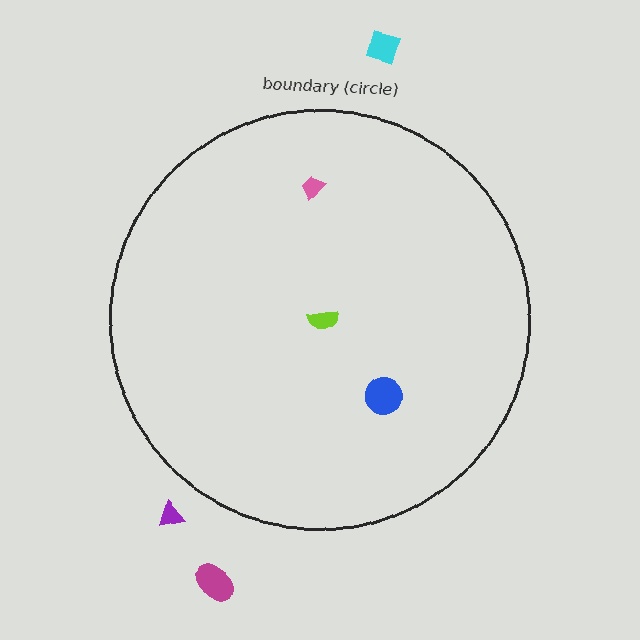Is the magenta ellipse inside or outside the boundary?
Outside.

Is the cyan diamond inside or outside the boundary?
Outside.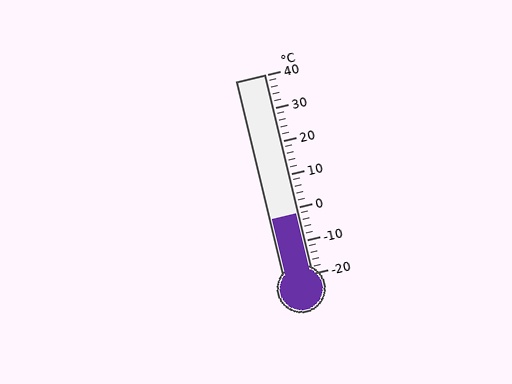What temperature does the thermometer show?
The thermometer shows approximately -2°C.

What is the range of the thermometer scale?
The thermometer scale ranges from -20°C to 40°C.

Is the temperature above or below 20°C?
The temperature is below 20°C.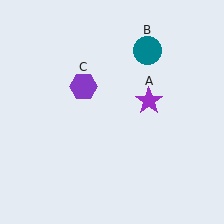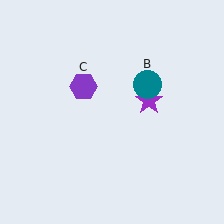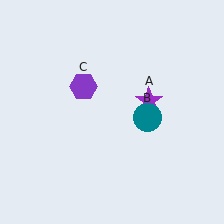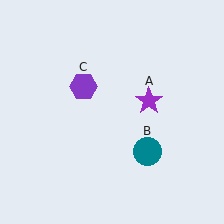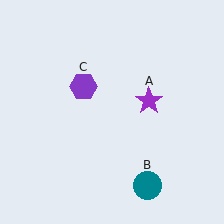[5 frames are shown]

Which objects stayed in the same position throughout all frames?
Purple star (object A) and purple hexagon (object C) remained stationary.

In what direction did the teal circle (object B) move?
The teal circle (object B) moved down.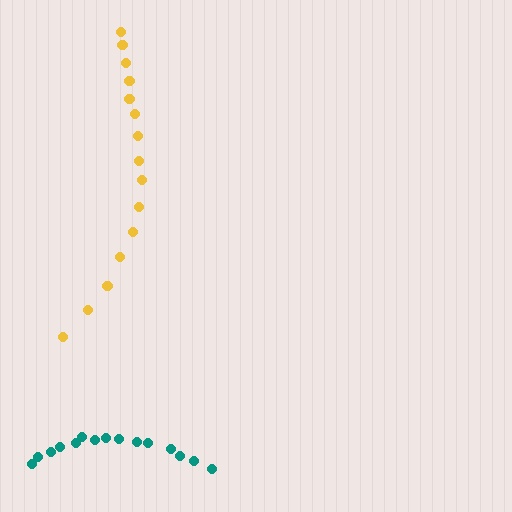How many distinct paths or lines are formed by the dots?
There are 2 distinct paths.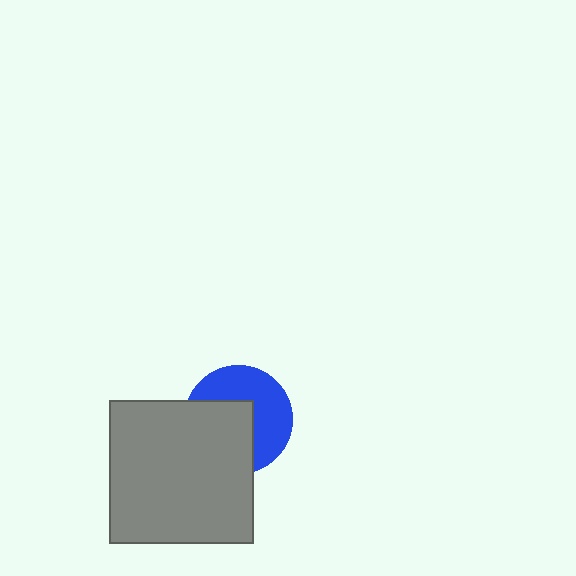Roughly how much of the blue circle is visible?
About half of it is visible (roughly 52%).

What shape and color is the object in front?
The object in front is a gray square.